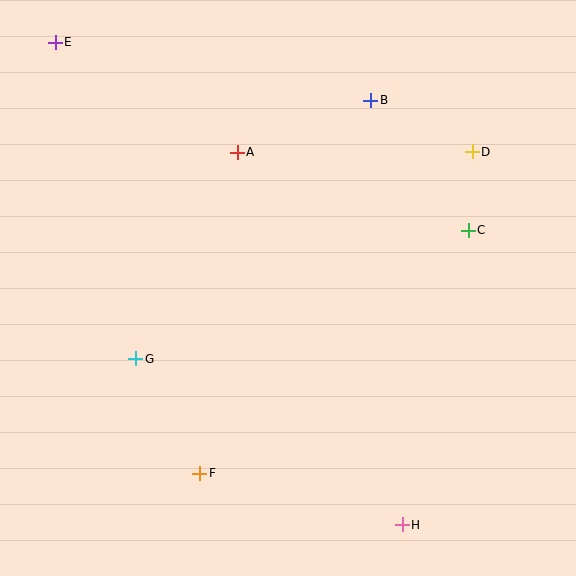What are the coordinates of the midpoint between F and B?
The midpoint between F and B is at (285, 287).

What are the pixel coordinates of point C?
Point C is at (468, 230).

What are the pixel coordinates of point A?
Point A is at (237, 152).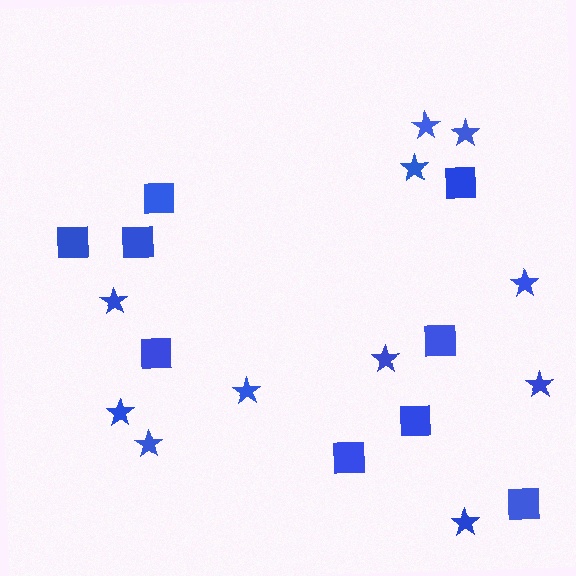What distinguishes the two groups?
There are 2 groups: one group of stars (11) and one group of squares (9).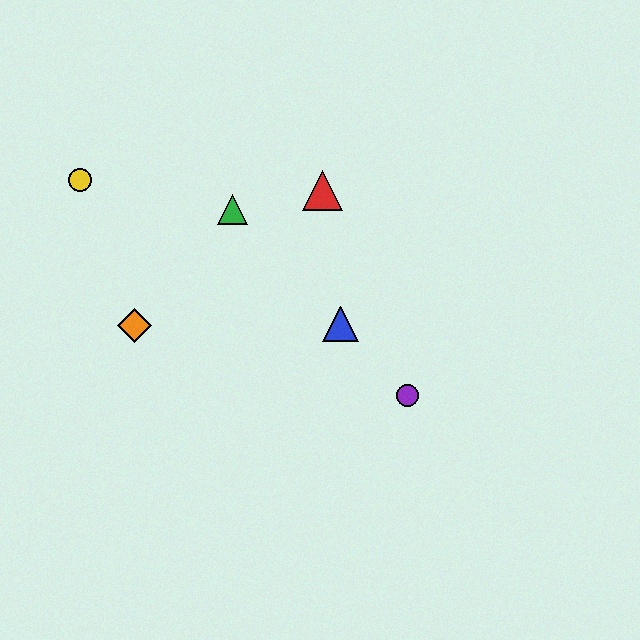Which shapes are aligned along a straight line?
The blue triangle, the green triangle, the purple circle are aligned along a straight line.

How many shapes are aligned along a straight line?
3 shapes (the blue triangle, the green triangle, the purple circle) are aligned along a straight line.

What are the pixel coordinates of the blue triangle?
The blue triangle is at (340, 324).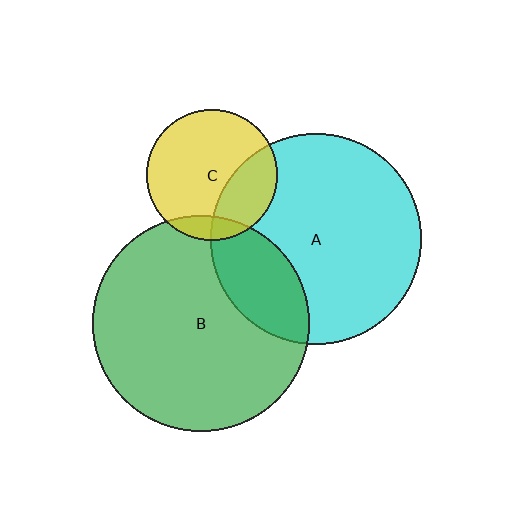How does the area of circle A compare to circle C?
Approximately 2.6 times.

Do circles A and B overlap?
Yes.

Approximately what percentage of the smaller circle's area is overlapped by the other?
Approximately 20%.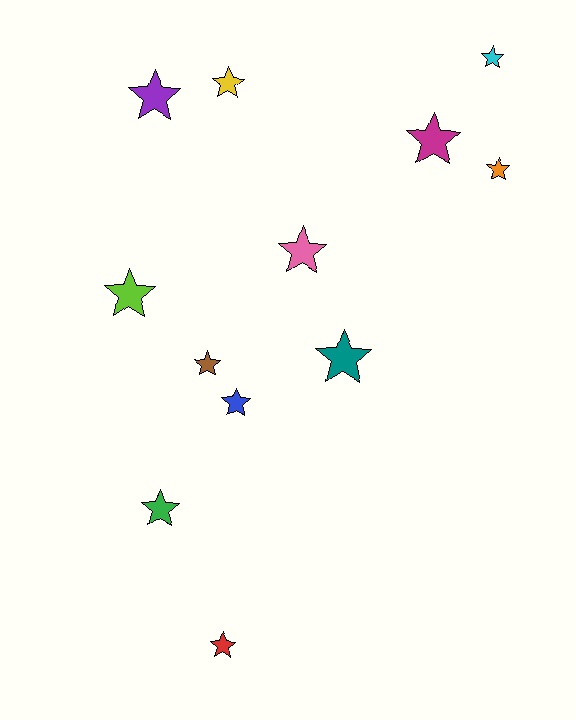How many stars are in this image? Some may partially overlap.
There are 12 stars.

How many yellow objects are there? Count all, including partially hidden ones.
There is 1 yellow object.